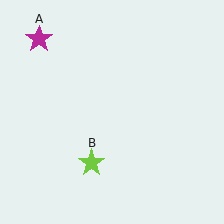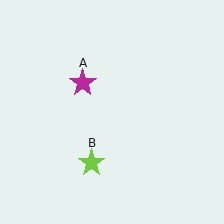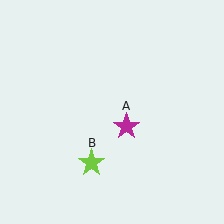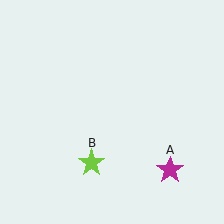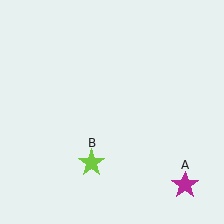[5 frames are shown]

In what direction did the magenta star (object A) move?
The magenta star (object A) moved down and to the right.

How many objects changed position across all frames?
1 object changed position: magenta star (object A).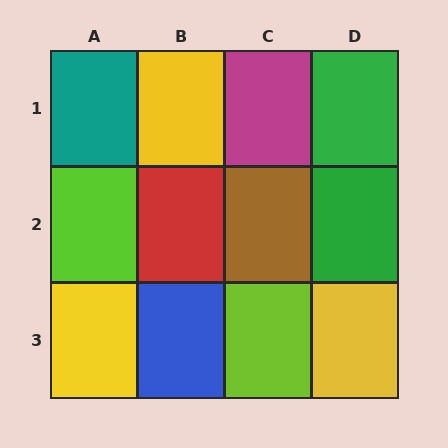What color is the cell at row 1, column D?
Green.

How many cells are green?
2 cells are green.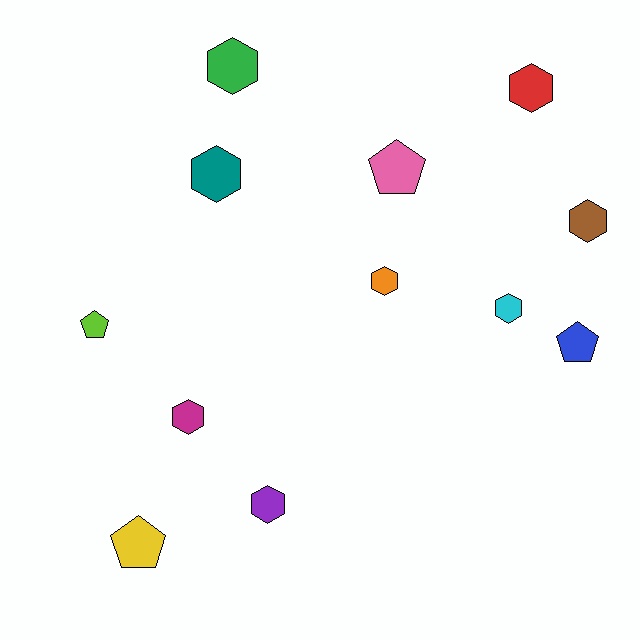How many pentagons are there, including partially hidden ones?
There are 4 pentagons.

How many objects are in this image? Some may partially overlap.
There are 12 objects.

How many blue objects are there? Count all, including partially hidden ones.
There is 1 blue object.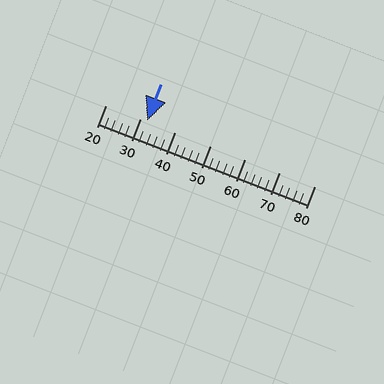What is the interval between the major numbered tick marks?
The major tick marks are spaced 10 units apart.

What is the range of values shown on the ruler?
The ruler shows values from 20 to 80.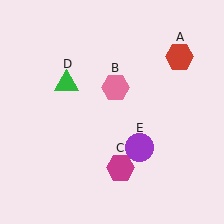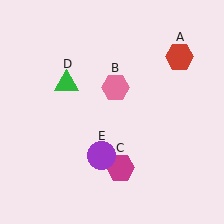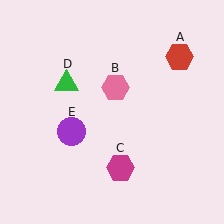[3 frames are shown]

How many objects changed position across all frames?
1 object changed position: purple circle (object E).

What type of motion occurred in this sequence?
The purple circle (object E) rotated clockwise around the center of the scene.